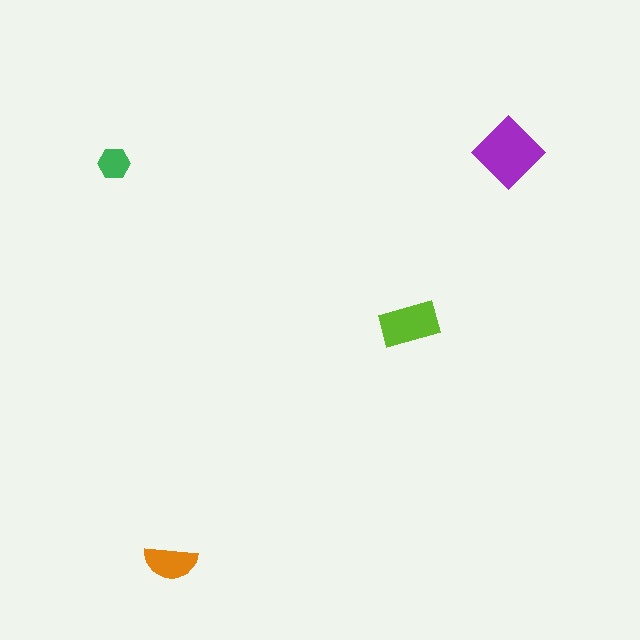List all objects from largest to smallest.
The purple diamond, the lime rectangle, the orange semicircle, the green hexagon.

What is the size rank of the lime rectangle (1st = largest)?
2nd.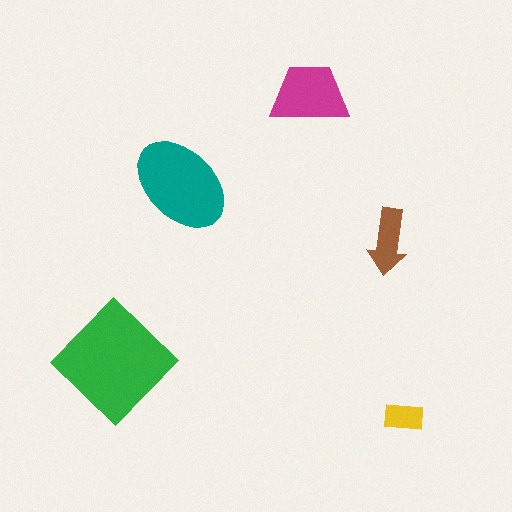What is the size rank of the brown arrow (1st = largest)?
4th.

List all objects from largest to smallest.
The green diamond, the teal ellipse, the magenta trapezoid, the brown arrow, the yellow rectangle.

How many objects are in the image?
There are 5 objects in the image.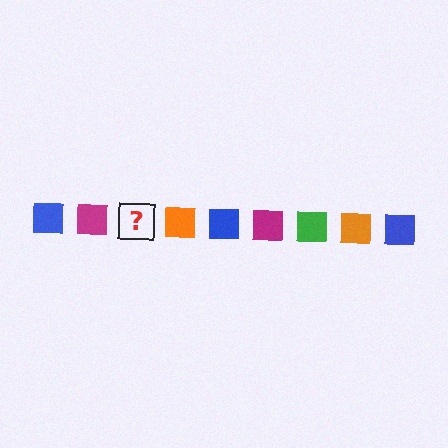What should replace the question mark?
The question mark should be replaced with a green square.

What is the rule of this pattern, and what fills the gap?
The rule is that the pattern cycles through blue, magenta, green, orange squares. The gap should be filled with a green square.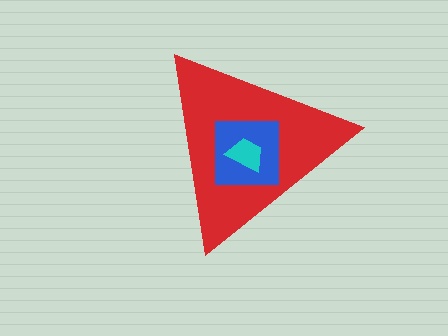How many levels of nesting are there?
3.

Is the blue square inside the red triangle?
Yes.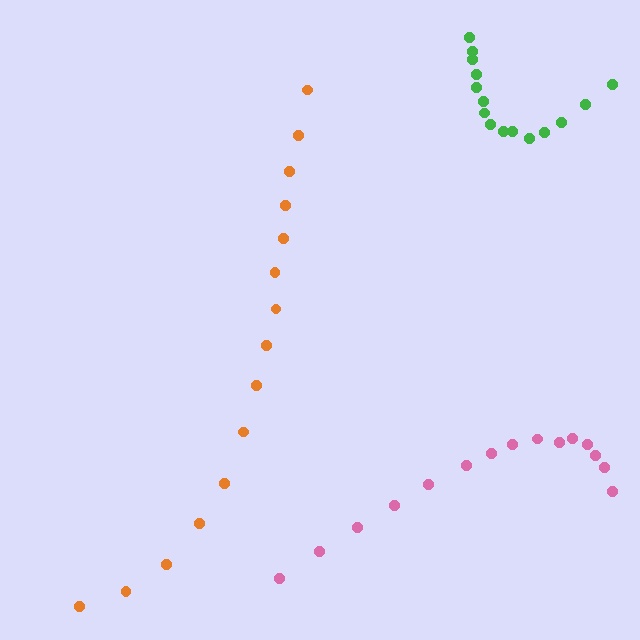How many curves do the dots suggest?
There are 3 distinct paths.